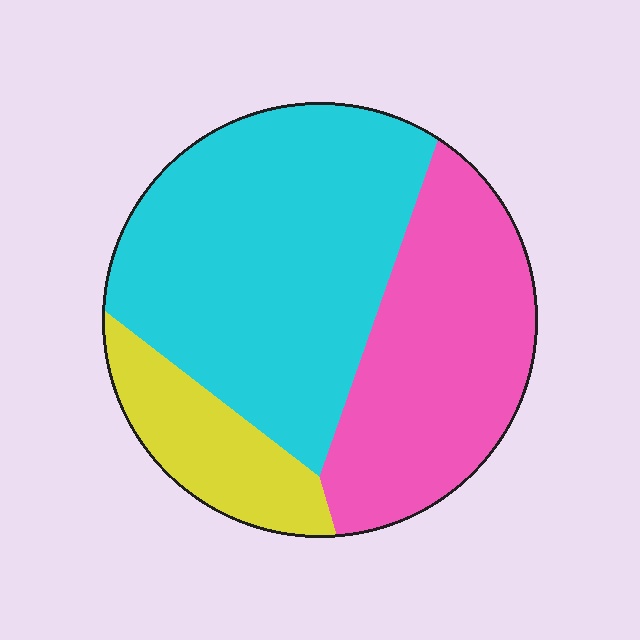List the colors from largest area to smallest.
From largest to smallest: cyan, pink, yellow.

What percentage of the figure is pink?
Pink covers about 35% of the figure.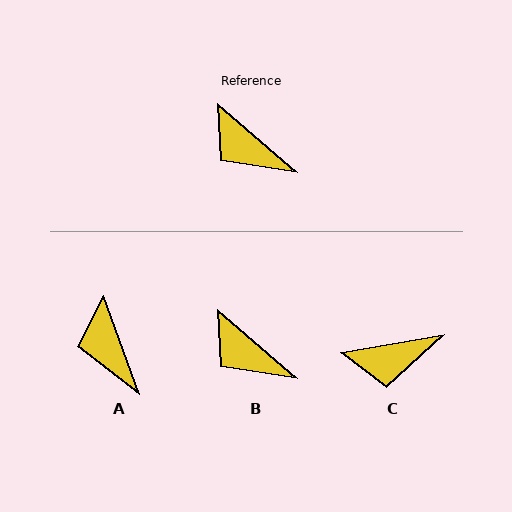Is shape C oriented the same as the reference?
No, it is off by about 50 degrees.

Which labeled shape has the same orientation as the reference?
B.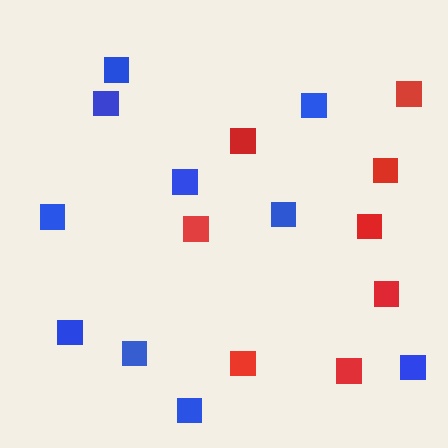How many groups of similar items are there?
There are 2 groups: one group of blue squares (10) and one group of red squares (8).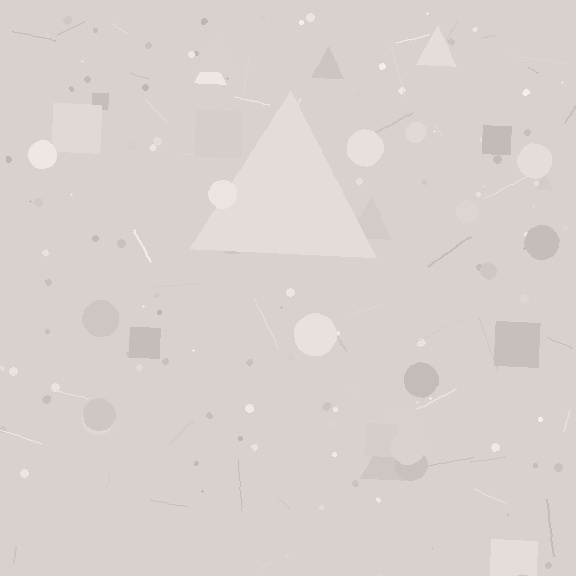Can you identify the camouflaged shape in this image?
The camouflaged shape is a triangle.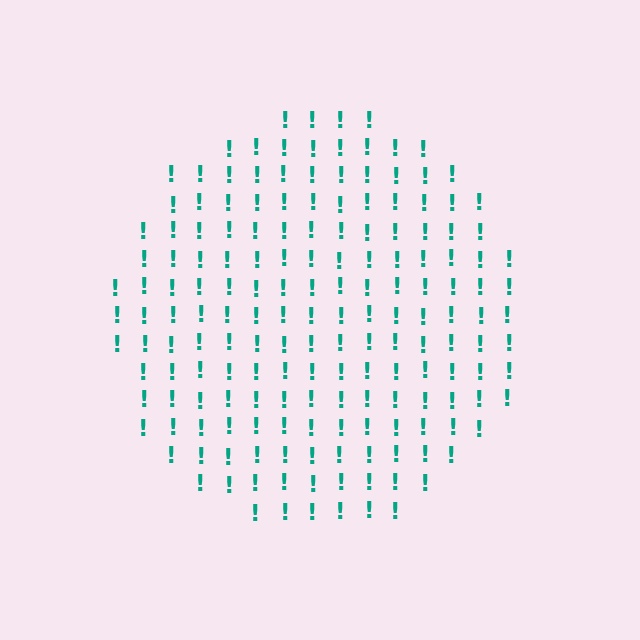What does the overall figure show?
The overall figure shows a circle.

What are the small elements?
The small elements are exclamation marks.